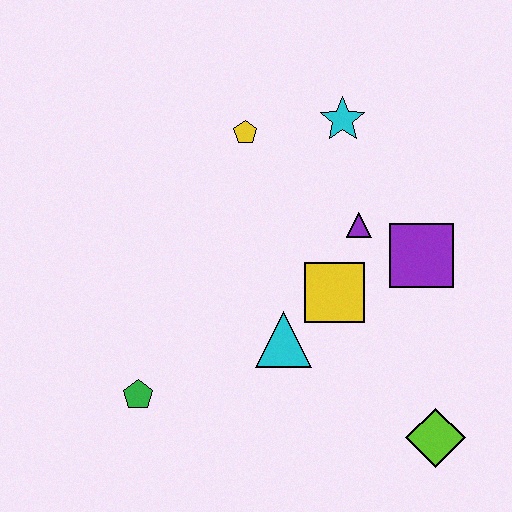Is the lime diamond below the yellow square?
Yes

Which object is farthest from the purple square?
The green pentagon is farthest from the purple square.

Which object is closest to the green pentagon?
The cyan triangle is closest to the green pentagon.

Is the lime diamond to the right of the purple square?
Yes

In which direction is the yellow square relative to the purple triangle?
The yellow square is below the purple triangle.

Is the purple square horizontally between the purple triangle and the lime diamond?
Yes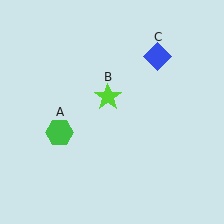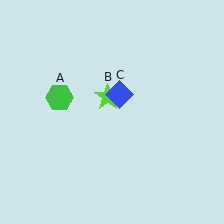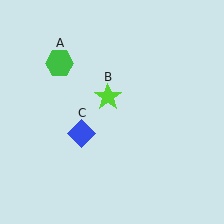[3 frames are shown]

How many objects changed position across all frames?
2 objects changed position: green hexagon (object A), blue diamond (object C).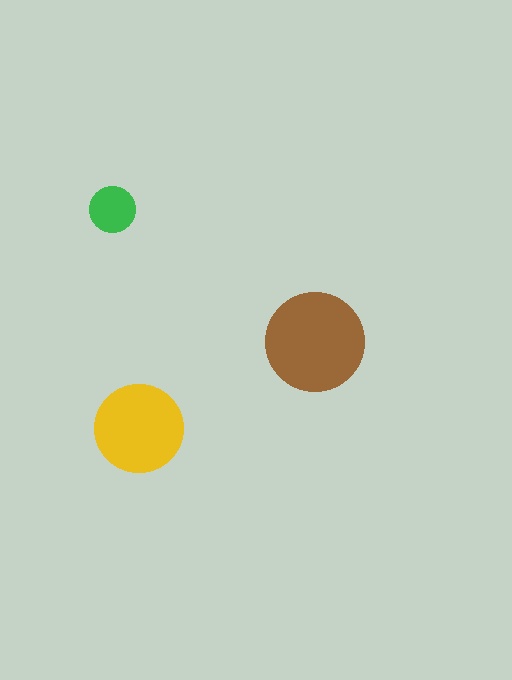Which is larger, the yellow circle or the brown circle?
The brown one.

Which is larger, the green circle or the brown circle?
The brown one.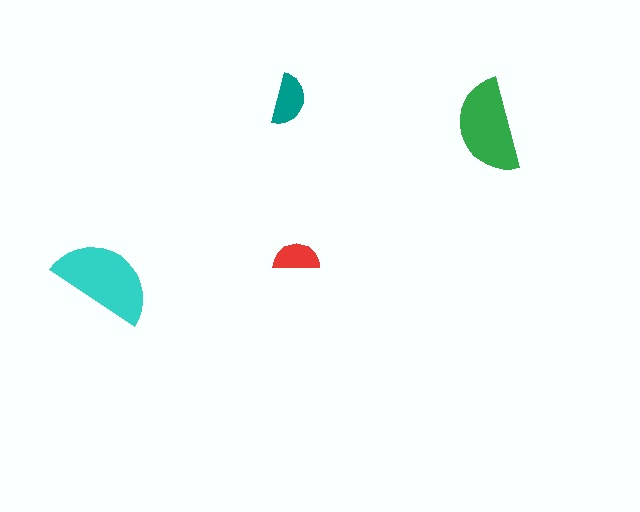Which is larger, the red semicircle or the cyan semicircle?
The cyan one.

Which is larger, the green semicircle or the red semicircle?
The green one.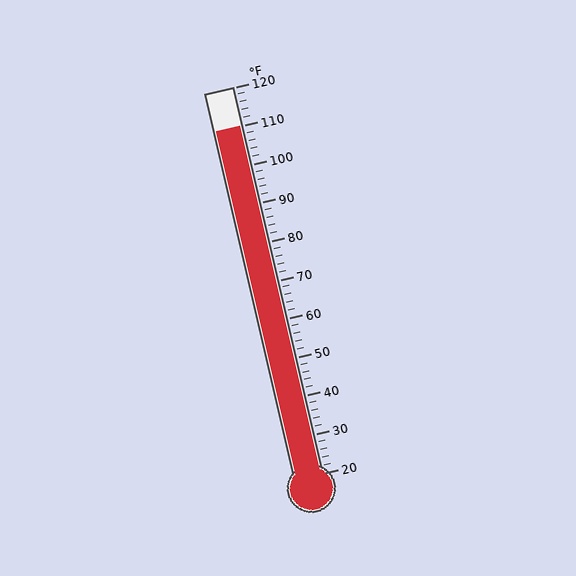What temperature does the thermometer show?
The thermometer shows approximately 110°F.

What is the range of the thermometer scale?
The thermometer scale ranges from 20°F to 120°F.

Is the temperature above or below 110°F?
The temperature is at 110°F.